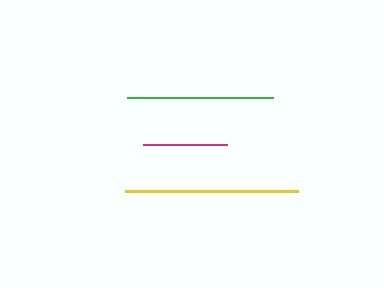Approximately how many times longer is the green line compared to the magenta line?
The green line is approximately 1.7 times the length of the magenta line.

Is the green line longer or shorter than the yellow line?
The yellow line is longer than the green line.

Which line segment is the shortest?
The magenta line is the shortest at approximately 84 pixels.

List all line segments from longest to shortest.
From longest to shortest: yellow, green, magenta.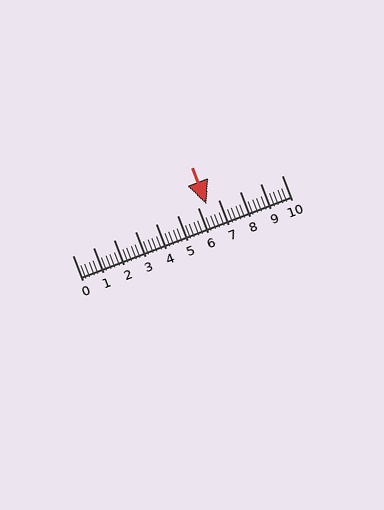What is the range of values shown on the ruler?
The ruler shows values from 0 to 10.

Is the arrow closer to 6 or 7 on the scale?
The arrow is closer to 6.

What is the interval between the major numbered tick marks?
The major tick marks are spaced 1 units apart.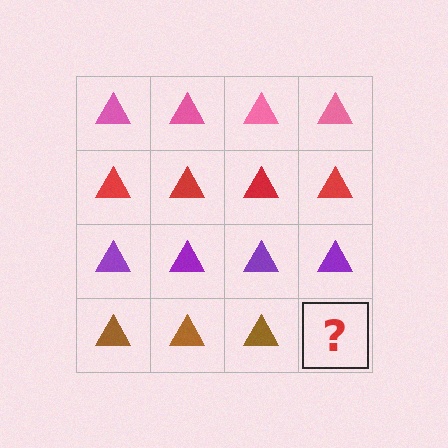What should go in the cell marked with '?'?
The missing cell should contain a brown triangle.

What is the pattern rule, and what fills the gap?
The rule is that each row has a consistent color. The gap should be filled with a brown triangle.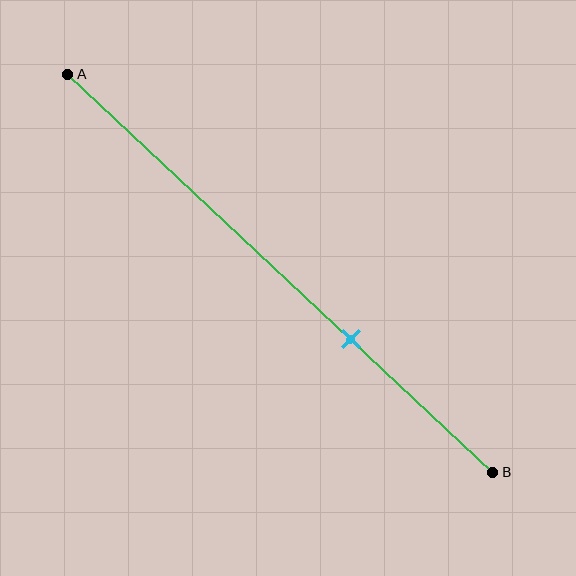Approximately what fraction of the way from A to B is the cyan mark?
The cyan mark is approximately 65% of the way from A to B.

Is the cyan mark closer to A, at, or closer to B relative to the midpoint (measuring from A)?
The cyan mark is closer to point B than the midpoint of segment AB.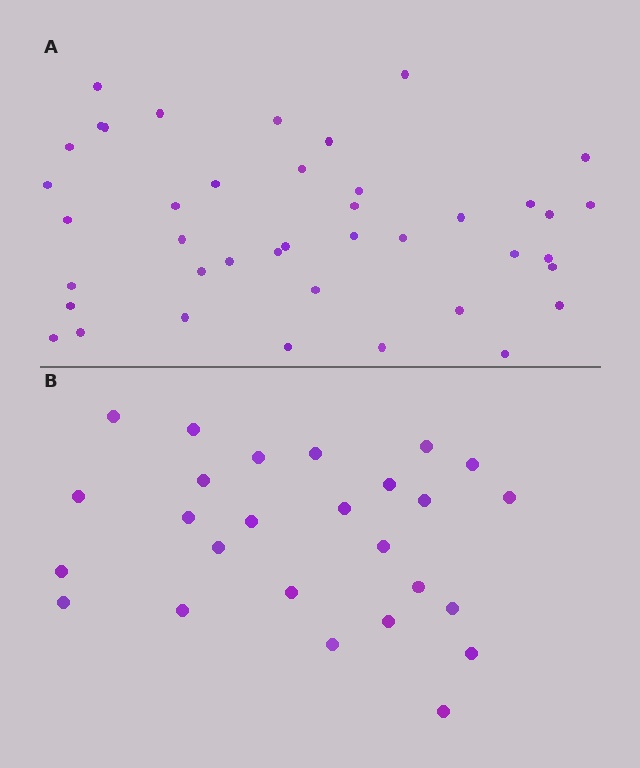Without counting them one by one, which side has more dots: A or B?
Region A (the top region) has more dots.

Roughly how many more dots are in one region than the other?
Region A has approximately 15 more dots than region B.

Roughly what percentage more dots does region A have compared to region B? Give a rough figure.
About 60% more.